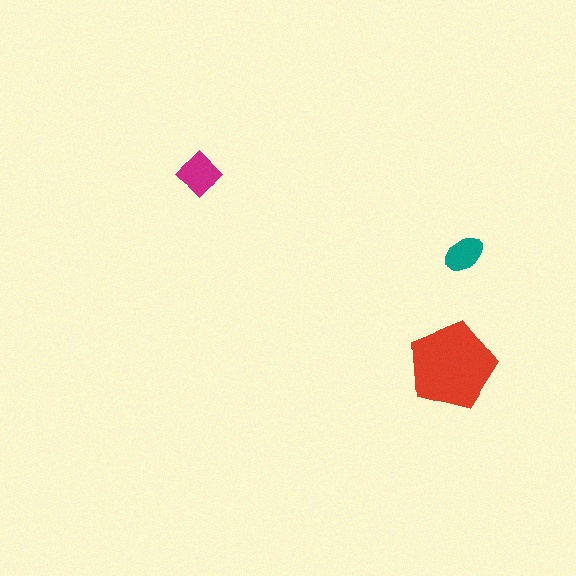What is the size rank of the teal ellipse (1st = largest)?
3rd.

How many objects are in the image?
There are 3 objects in the image.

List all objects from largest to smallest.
The red pentagon, the magenta diamond, the teal ellipse.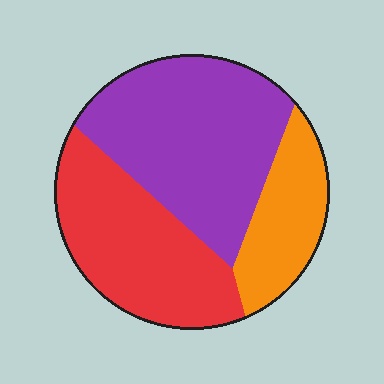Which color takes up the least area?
Orange, at roughly 20%.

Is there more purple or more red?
Purple.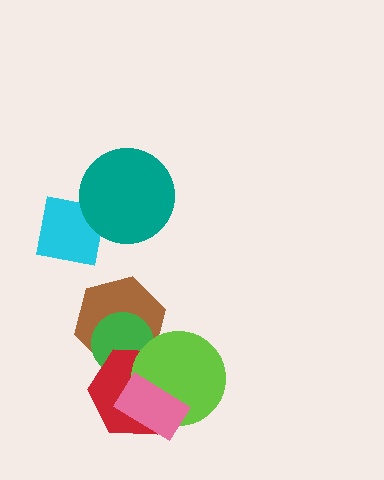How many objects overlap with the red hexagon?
4 objects overlap with the red hexagon.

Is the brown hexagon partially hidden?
Yes, it is partially covered by another shape.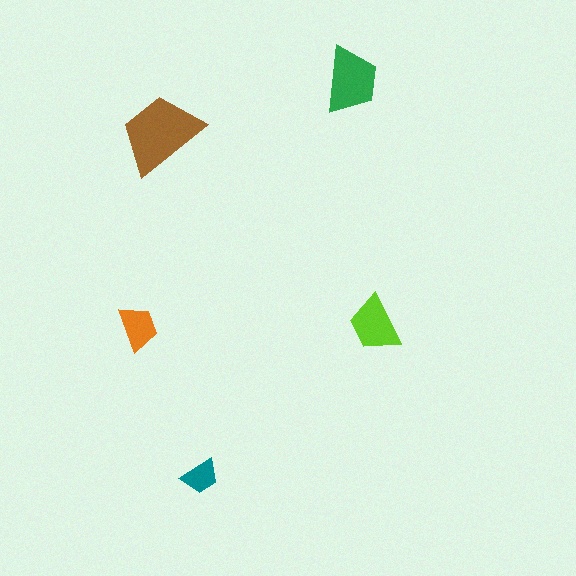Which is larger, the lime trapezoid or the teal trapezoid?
The lime one.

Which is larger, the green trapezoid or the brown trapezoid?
The brown one.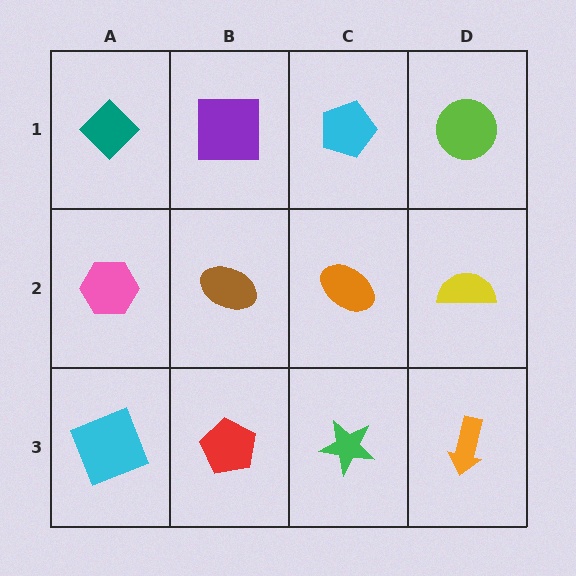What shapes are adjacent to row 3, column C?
An orange ellipse (row 2, column C), a red pentagon (row 3, column B), an orange arrow (row 3, column D).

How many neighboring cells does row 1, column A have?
2.